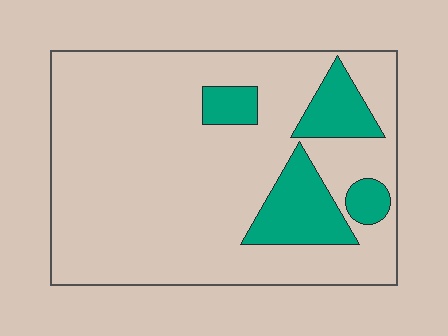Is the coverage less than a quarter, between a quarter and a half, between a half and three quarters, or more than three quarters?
Less than a quarter.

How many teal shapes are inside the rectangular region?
4.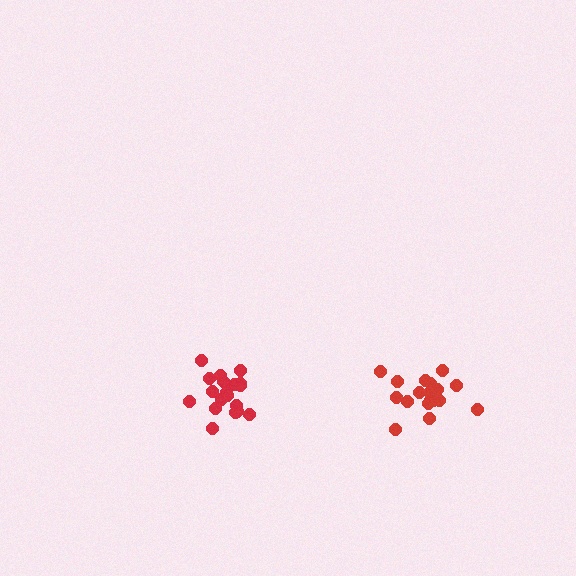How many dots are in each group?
Group 1: 19 dots, Group 2: 19 dots (38 total).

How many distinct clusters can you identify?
There are 2 distinct clusters.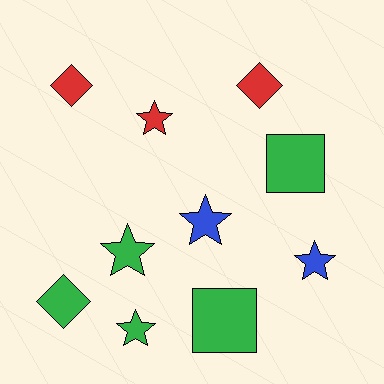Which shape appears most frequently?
Star, with 5 objects.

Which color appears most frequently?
Green, with 5 objects.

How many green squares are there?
There are 2 green squares.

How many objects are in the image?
There are 10 objects.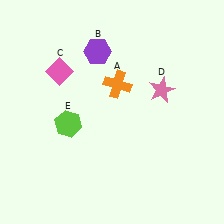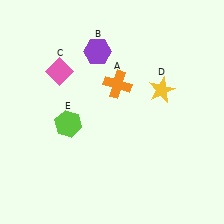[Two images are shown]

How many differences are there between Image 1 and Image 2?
There is 1 difference between the two images.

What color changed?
The star (D) changed from pink in Image 1 to yellow in Image 2.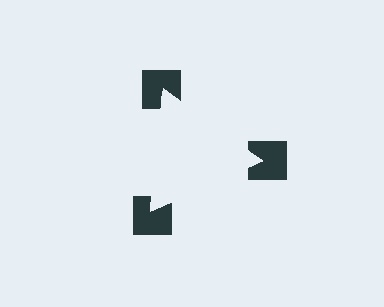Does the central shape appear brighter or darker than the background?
It typically appears slightly brighter than the background, even though no actual brightness change is drawn.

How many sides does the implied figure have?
3 sides.